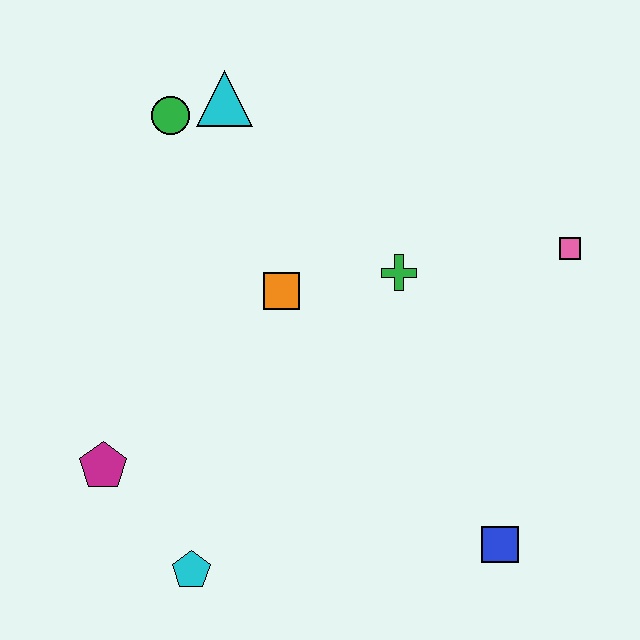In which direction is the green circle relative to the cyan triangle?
The green circle is to the left of the cyan triangle.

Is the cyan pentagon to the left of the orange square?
Yes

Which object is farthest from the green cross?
The cyan pentagon is farthest from the green cross.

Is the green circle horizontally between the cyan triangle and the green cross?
No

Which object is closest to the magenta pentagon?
The cyan pentagon is closest to the magenta pentagon.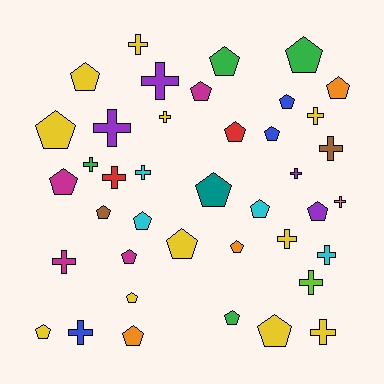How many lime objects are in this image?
There is 1 lime object.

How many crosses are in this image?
There are 17 crosses.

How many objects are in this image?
There are 40 objects.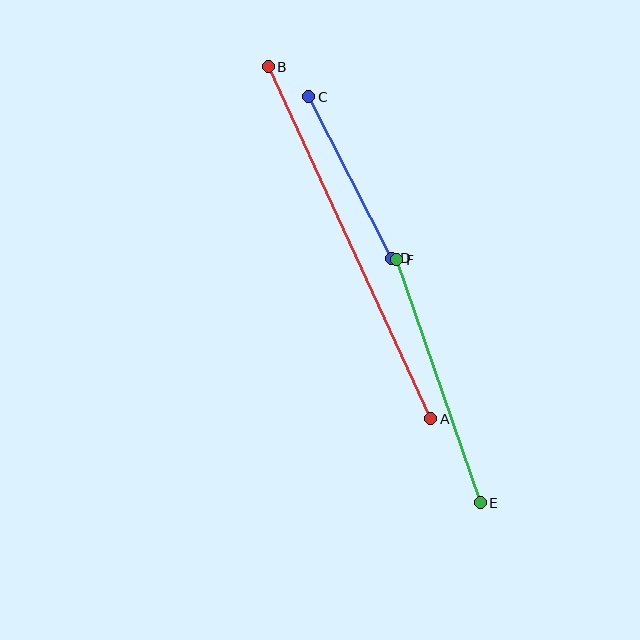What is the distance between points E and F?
The distance is approximately 257 pixels.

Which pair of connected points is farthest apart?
Points A and B are farthest apart.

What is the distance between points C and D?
The distance is approximately 181 pixels.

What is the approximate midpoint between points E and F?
The midpoint is at approximately (438, 381) pixels.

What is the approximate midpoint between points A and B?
The midpoint is at approximately (350, 243) pixels.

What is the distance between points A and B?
The distance is approximately 387 pixels.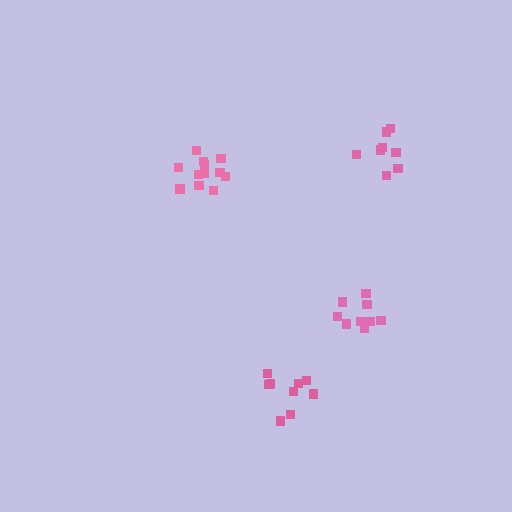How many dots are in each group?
Group 1: 8 dots, Group 2: 12 dots, Group 3: 9 dots, Group 4: 9 dots (38 total).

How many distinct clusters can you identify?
There are 4 distinct clusters.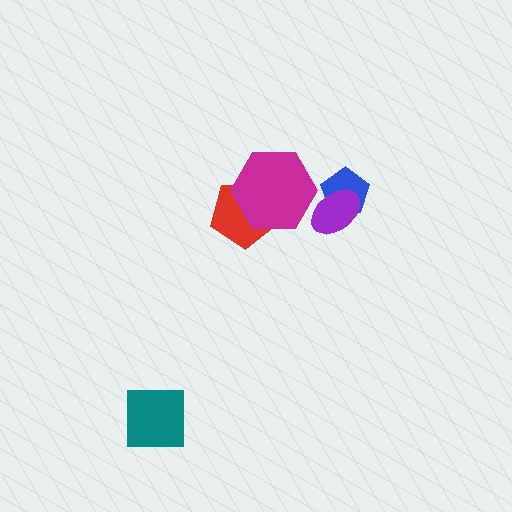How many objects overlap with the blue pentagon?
1 object overlaps with the blue pentagon.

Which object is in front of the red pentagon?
The magenta hexagon is in front of the red pentagon.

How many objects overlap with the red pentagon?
1 object overlaps with the red pentagon.